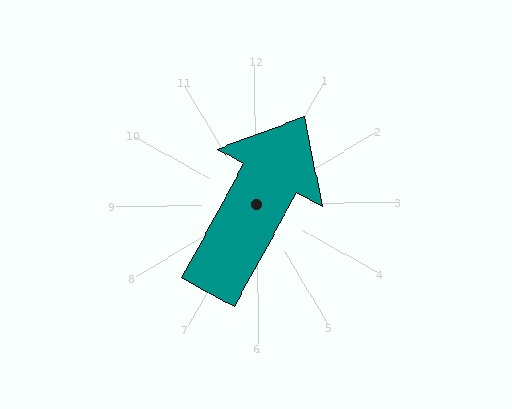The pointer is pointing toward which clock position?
Roughly 1 o'clock.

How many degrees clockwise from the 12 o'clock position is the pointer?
Approximately 30 degrees.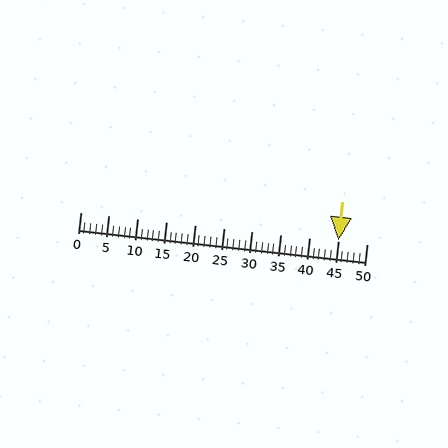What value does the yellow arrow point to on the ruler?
The yellow arrow points to approximately 45.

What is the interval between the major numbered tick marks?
The major tick marks are spaced 5 units apart.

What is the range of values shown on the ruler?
The ruler shows values from 0 to 50.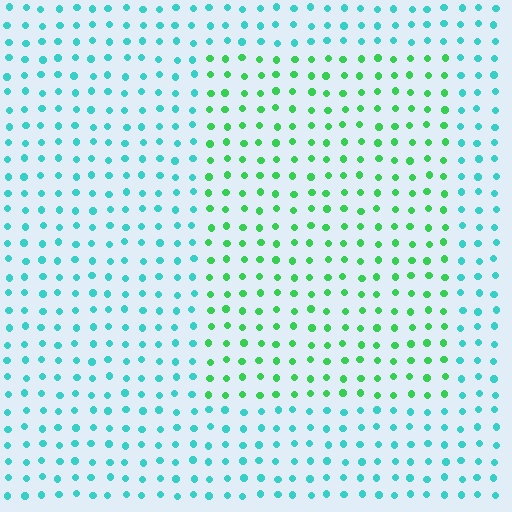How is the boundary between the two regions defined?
The boundary is defined purely by a slight shift in hue (about 46 degrees). Spacing, size, and orientation are identical on both sides.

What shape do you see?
I see a rectangle.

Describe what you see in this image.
The image is filled with small cyan elements in a uniform arrangement. A rectangle-shaped region is visible where the elements are tinted to a slightly different hue, forming a subtle color boundary.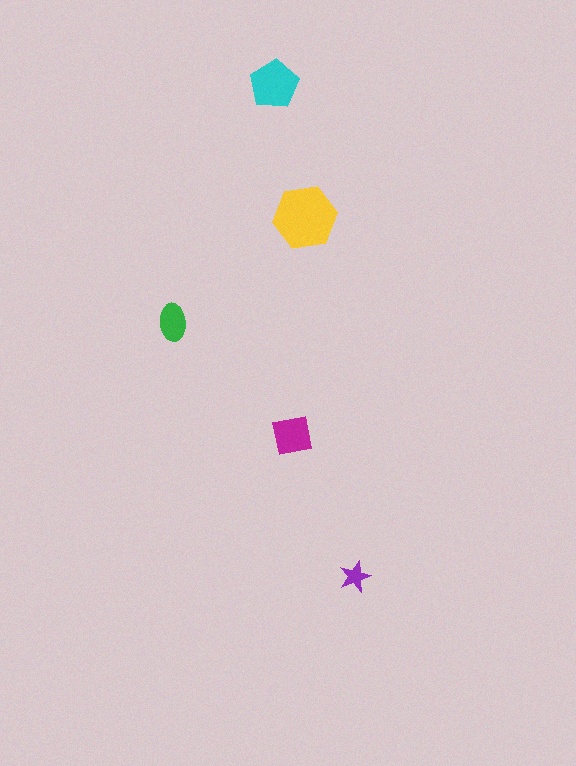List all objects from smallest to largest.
The purple star, the green ellipse, the magenta square, the cyan pentagon, the yellow hexagon.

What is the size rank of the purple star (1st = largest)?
5th.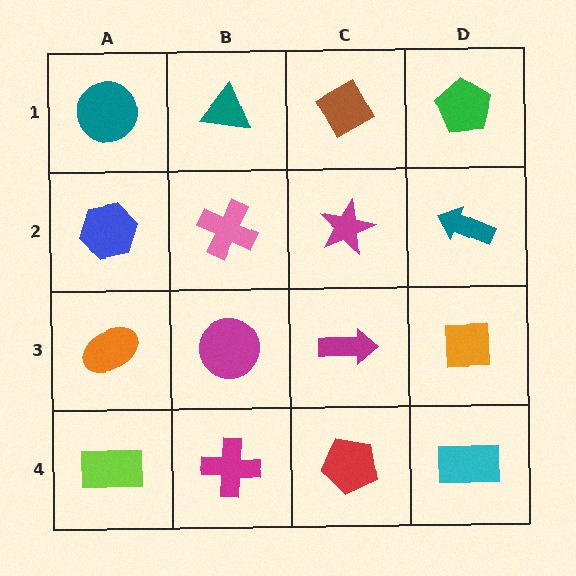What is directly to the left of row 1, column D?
A brown diamond.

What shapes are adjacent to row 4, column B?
A magenta circle (row 3, column B), a lime rectangle (row 4, column A), a red pentagon (row 4, column C).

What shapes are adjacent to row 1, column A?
A blue hexagon (row 2, column A), a teal triangle (row 1, column B).